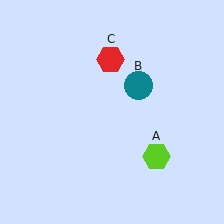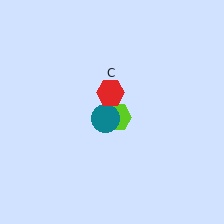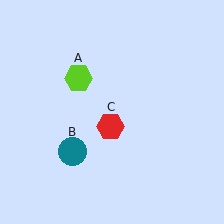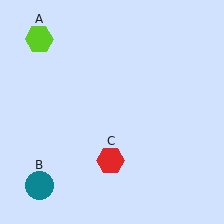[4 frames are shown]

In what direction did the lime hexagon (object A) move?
The lime hexagon (object A) moved up and to the left.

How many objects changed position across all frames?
3 objects changed position: lime hexagon (object A), teal circle (object B), red hexagon (object C).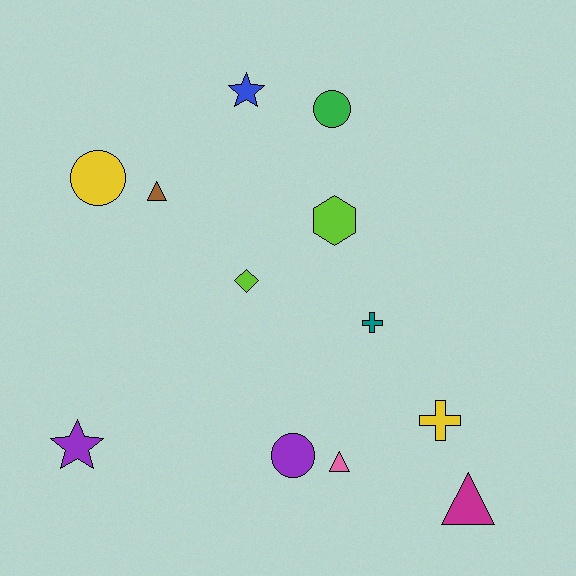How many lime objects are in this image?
There are 2 lime objects.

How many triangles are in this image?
There are 3 triangles.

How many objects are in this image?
There are 12 objects.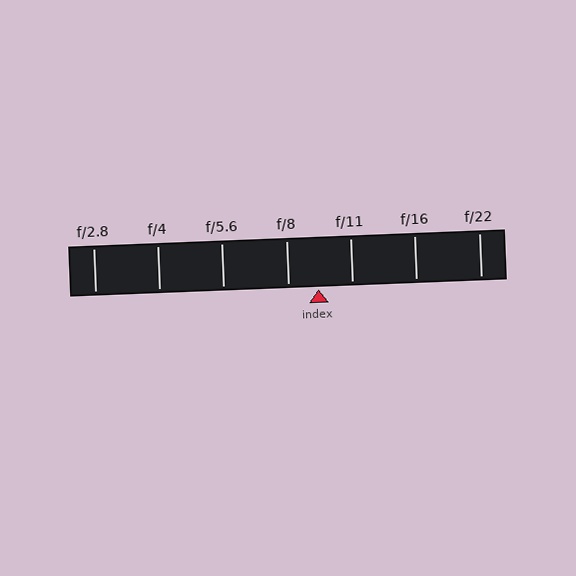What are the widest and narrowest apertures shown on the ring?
The widest aperture shown is f/2.8 and the narrowest is f/22.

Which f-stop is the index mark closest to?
The index mark is closest to f/8.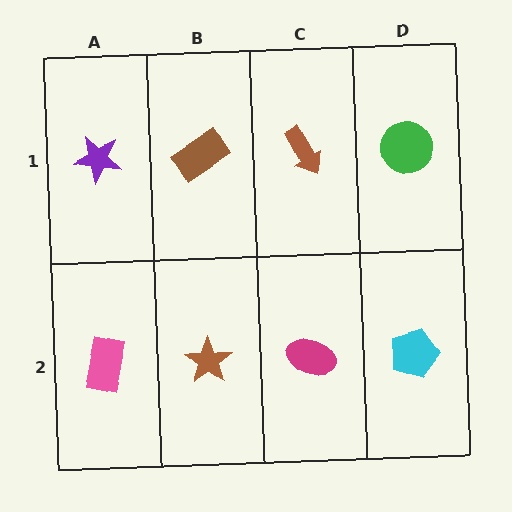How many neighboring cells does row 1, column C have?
3.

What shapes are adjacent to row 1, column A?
A pink rectangle (row 2, column A), a brown rectangle (row 1, column B).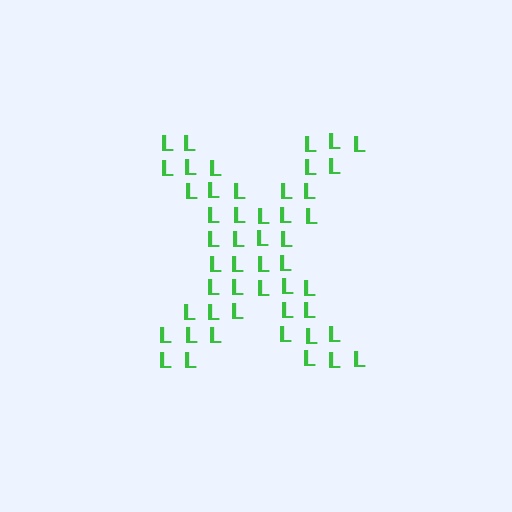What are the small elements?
The small elements are letter L's.